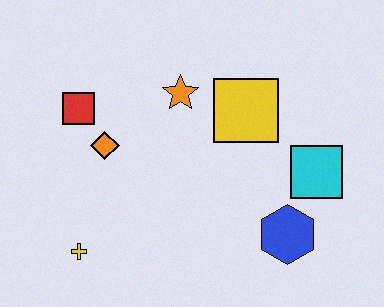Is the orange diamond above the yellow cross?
Yes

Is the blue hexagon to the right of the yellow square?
Yes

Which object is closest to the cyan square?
The blue hexagon is closest to the cyan square.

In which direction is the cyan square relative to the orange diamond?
The cyan square is to the right of the orange diamond.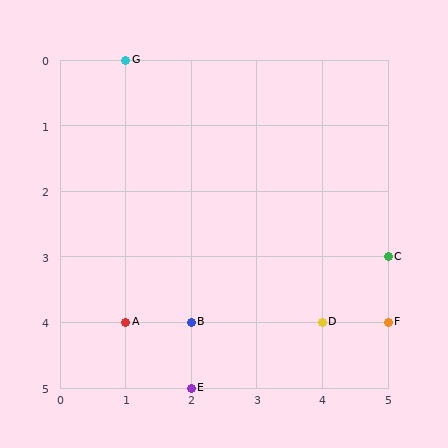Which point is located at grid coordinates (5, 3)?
Point C is at (5, 3).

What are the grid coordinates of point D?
Point D is at grid coordinates (4, 4).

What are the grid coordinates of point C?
Point C is at grid coordinates (5, 3).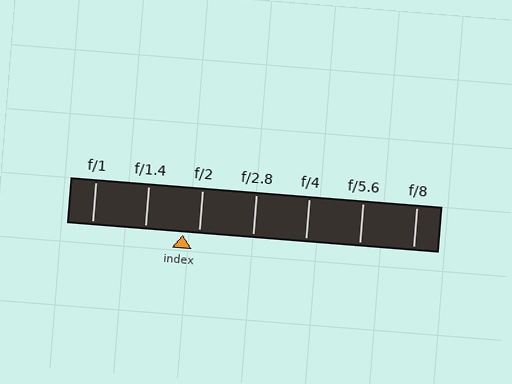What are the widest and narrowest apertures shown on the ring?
The widest aperture shown is f/1 and the narrowest is f/8.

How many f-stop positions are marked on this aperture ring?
There are 7 f-stop positions marked.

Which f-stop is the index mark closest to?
The index mark is closest to f/2.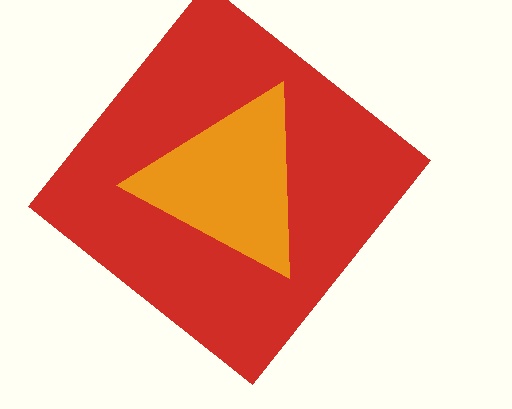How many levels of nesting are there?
2.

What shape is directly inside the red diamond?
The orange triangle.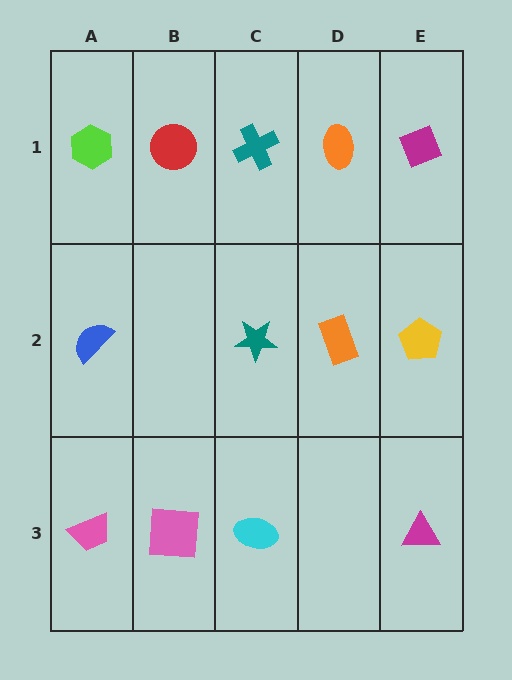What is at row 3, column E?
A magenta triangle.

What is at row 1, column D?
An orange ellipse.